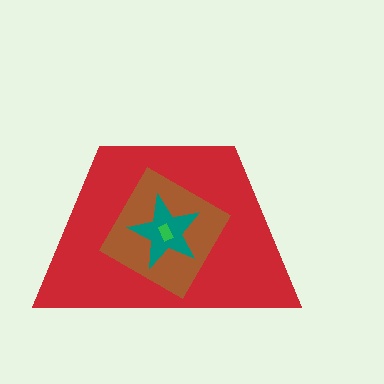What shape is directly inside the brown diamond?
The teal star.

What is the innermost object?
The green rectangle.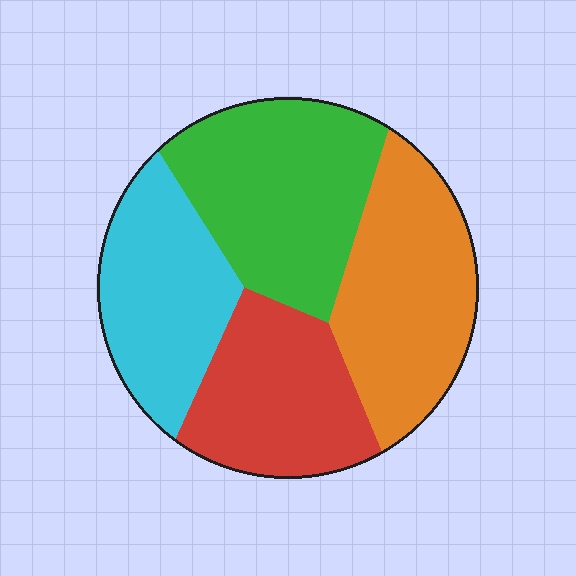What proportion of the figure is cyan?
Cyan takes up about one fifth (1/5) of the figure.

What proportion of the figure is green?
Green covers around 30% of the figure.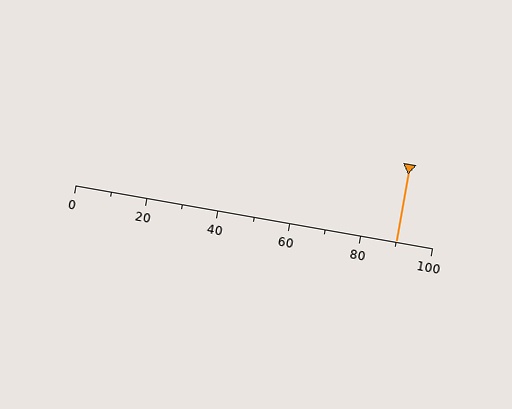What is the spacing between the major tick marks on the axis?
The major ticks are spaced 20 apart.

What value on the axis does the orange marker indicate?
The marker indicates approximately 90.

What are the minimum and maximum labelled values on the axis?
The axis runs from 0 to 100.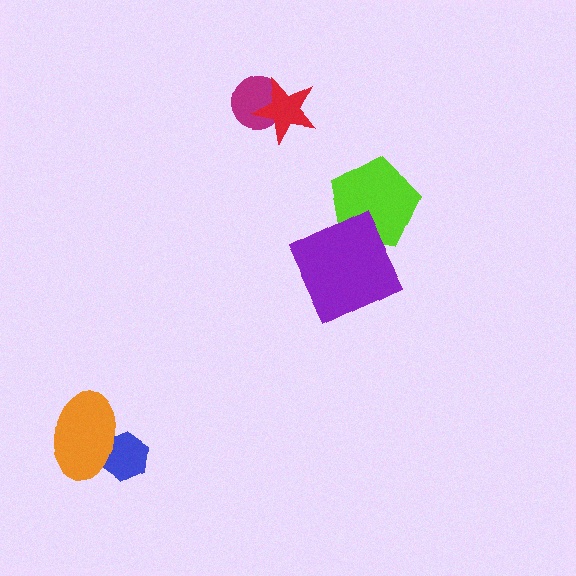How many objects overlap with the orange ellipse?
1 object overlaps with the orange ellipse.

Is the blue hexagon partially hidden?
Yes, it is partially covered by another shape.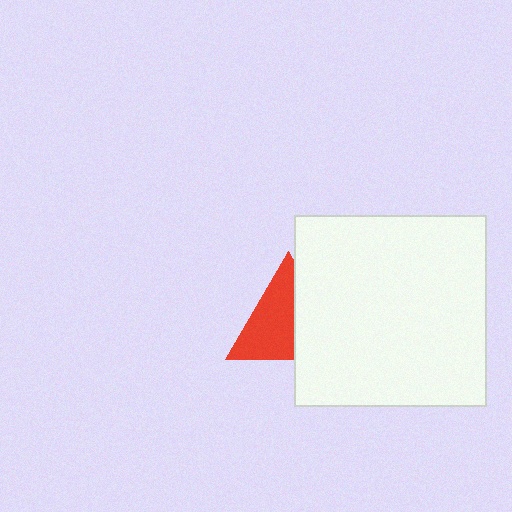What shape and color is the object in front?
The object in front is a white square.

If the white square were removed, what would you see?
You would see the complete red triangle.